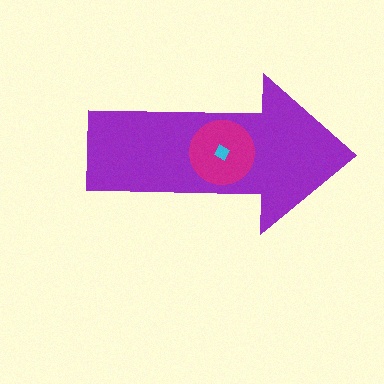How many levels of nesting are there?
3.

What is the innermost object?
The cyan diamond.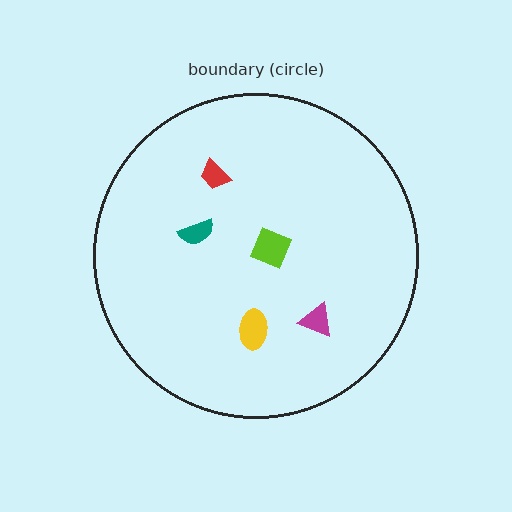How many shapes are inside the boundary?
5 inside, 0 outside.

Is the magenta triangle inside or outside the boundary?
Inside.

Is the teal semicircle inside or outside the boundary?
Inside.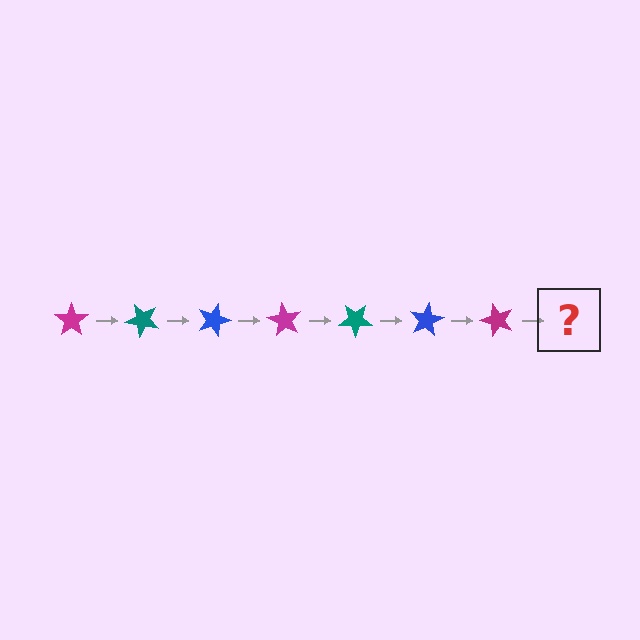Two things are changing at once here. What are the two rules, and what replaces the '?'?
The two rules are that it rotates 45 degrees each step and the color cycles through magenta, teal, and blue. The '?' should be a teal star, rotated 315 degrees from the start.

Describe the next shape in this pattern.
It should be a teal star, rotated 315 degrees from the start.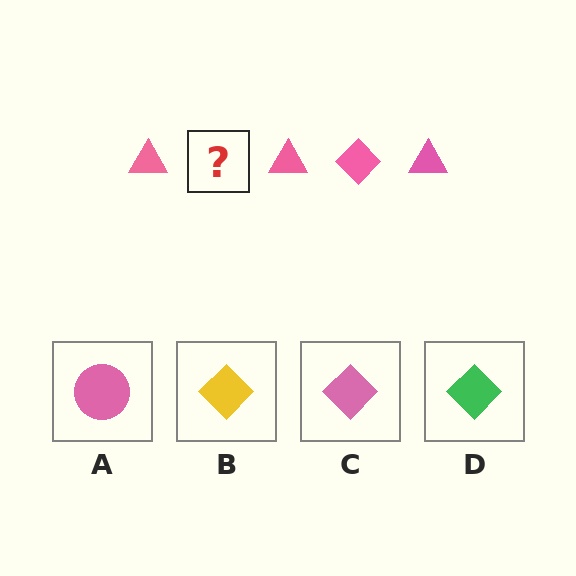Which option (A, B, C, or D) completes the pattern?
C.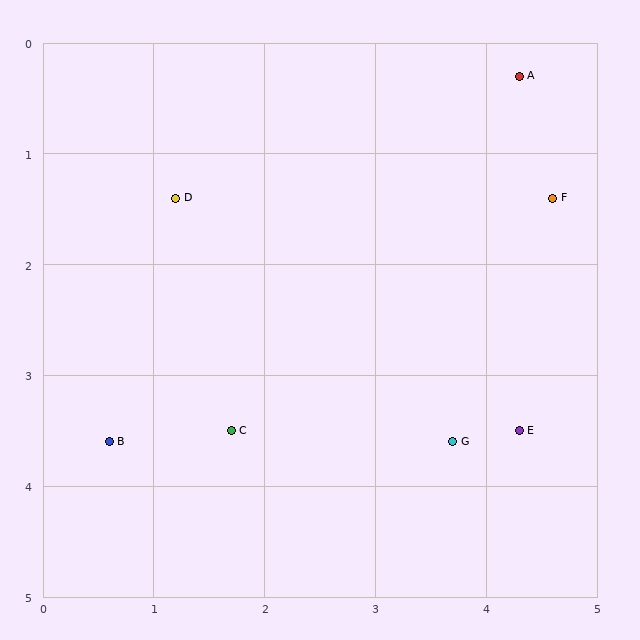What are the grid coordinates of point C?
Point C is at approximately (1.7, 3.5).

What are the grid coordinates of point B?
Point B is at approximately (0.6, 3.6).